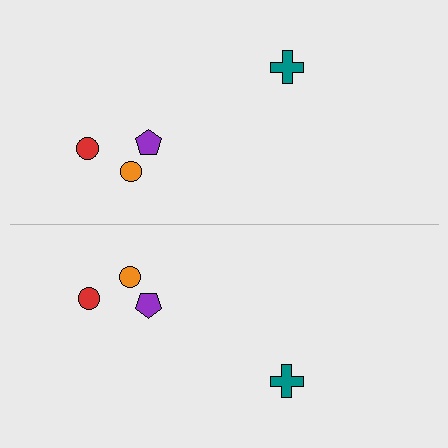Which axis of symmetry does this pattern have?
The pattern has a horizontal axis of symmetry running through the center of the image.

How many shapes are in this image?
There are 8 shapes in this image.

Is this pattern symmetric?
Yes, this pattern has bilateral (reflection) symmetry.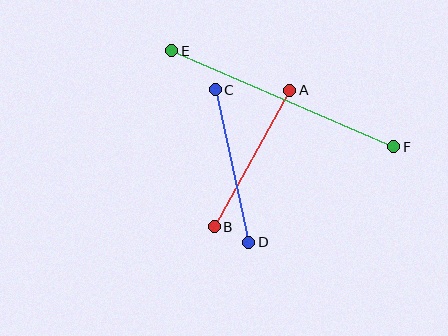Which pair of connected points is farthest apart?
Points E and F are farthest apart.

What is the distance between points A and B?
The distance is approximately 156 pixels.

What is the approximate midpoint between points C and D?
The midpoint is at approximately (232, 166) pixels.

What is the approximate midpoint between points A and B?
The midpoint is at approximately (252, 158) pixels.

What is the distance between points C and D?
The distance is approximately 156 pixels.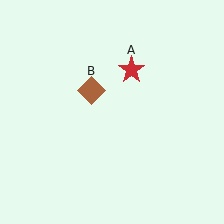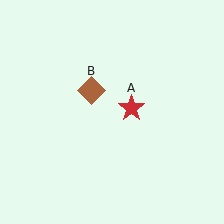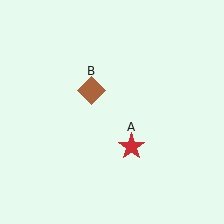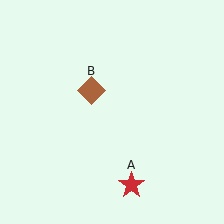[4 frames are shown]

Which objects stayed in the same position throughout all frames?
Brown diamond (object B) remained stationary.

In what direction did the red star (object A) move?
The red star (object A) moved down.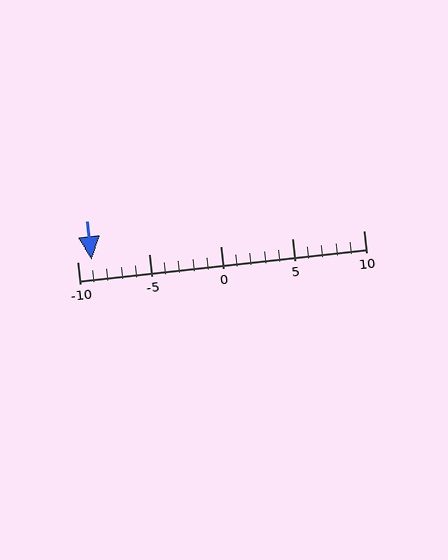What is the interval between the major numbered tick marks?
The major tick marks are spaced 5 units apart.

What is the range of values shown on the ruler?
The ruler shows values from -10 to 10.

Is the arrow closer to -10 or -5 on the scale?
The arrow is closer to -10.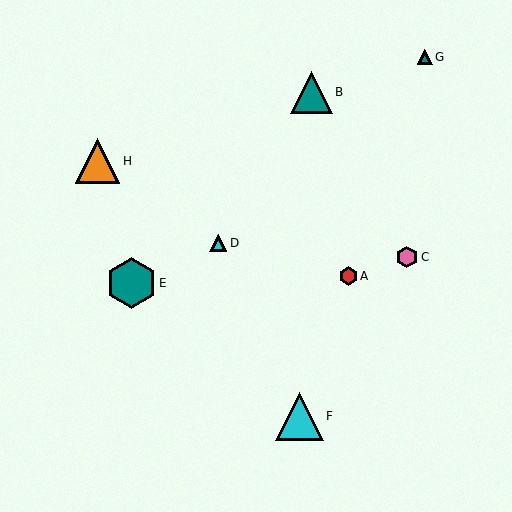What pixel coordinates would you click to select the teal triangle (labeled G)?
Click at (425, 57) to select the teal triangle G.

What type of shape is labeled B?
Shape B is a teal triangle.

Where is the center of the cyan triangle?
The center of the cyan triangle is at (218, 243).